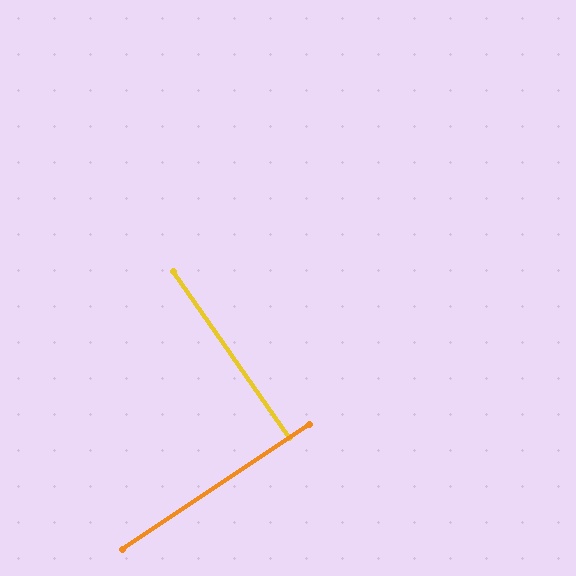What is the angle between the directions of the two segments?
Approximately 89 degrees.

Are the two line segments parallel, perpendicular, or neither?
Perpendicular — they meet at approximately 89°.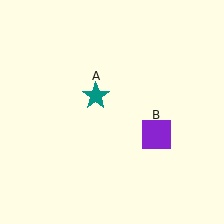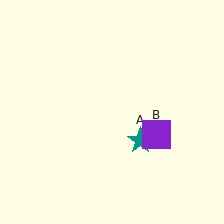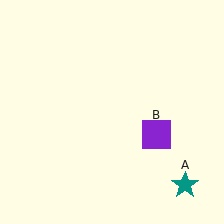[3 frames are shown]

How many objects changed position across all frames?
1 object changed position: teal star (object A).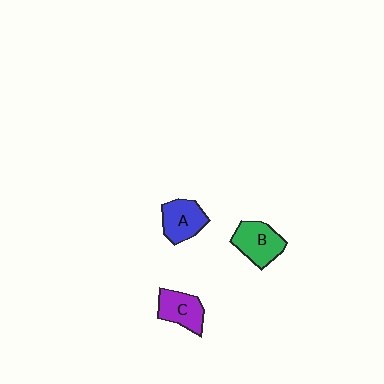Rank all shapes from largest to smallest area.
From largest to smallest: B (green), A (blue), C (purple).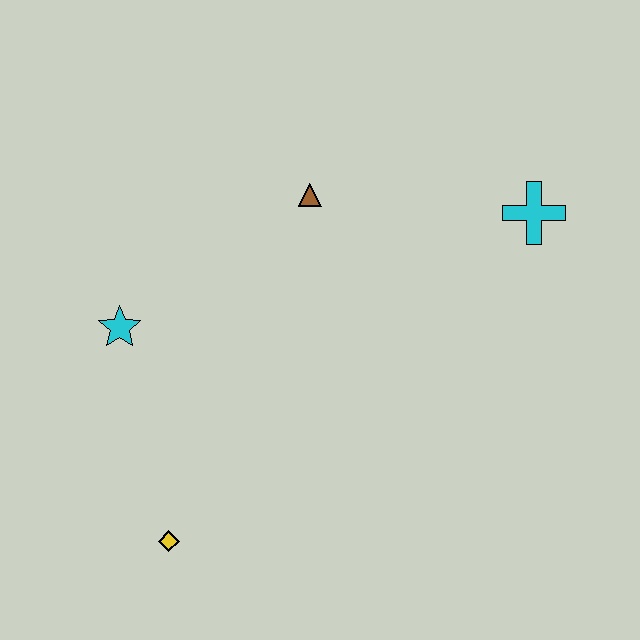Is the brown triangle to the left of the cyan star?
No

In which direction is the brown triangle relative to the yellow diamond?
The brown triangle is above the yellow diamond.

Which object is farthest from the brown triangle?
The yellow diamond is farthest from the brown triangle.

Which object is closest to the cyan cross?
The brown triangle is closest to the cyan cross.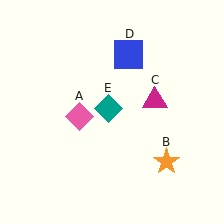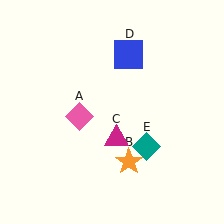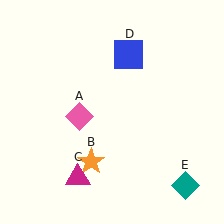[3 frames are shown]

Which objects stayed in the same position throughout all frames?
Pink diamond (object A) and blue square (object D) remained stationary.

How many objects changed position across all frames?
3 objects changed position: orange star (object B), magenta triangle (object C), teal diamond (object E).